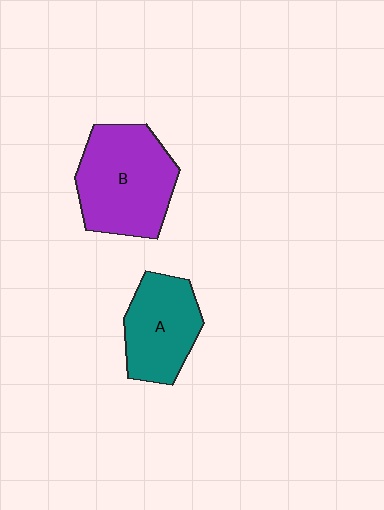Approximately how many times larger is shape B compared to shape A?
Approximately 1.4 times.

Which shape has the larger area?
Shape B (purple).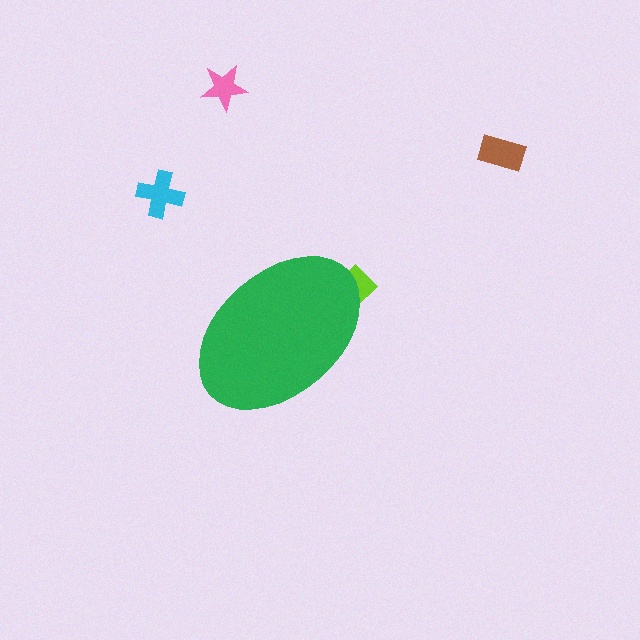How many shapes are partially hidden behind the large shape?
1 shape is partially hidden.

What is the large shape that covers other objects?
A green ellipse.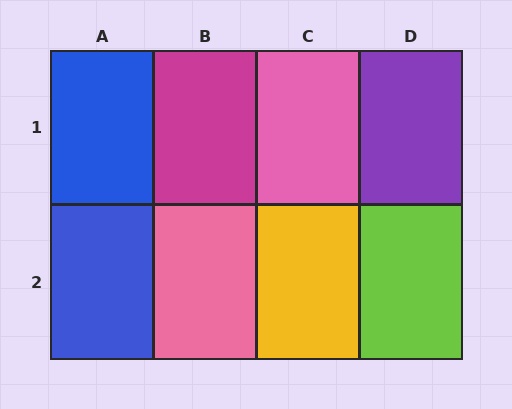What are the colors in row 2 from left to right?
Blue, pink, yellow, lime.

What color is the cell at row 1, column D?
Purple.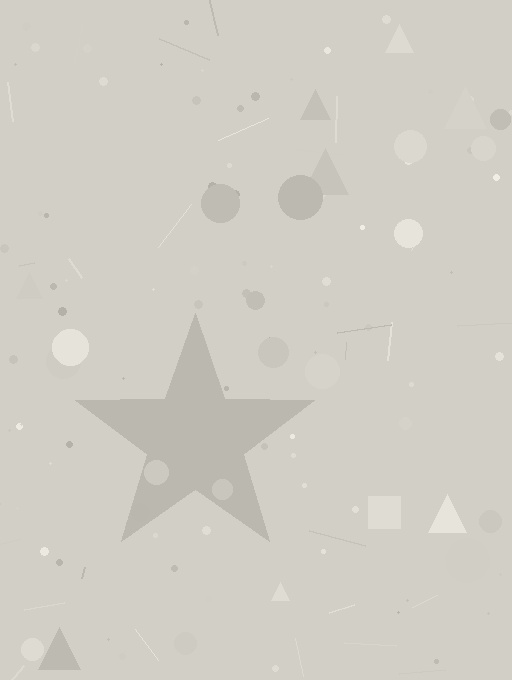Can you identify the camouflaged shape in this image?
The camouflaged shape is a star.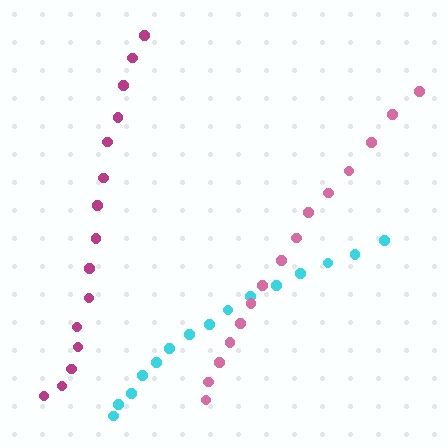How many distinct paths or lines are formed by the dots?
There are 3 distinct paths.